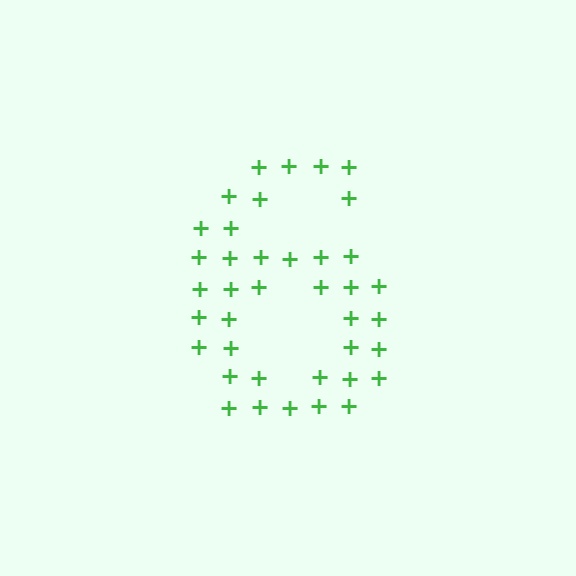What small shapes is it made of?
It is made of small plus signs.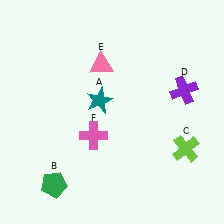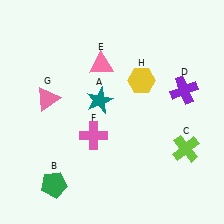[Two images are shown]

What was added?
A pink triangle (G), a yellow hexagon (H) were added in Image 2.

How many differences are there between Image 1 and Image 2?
There are 2 differences between the two images.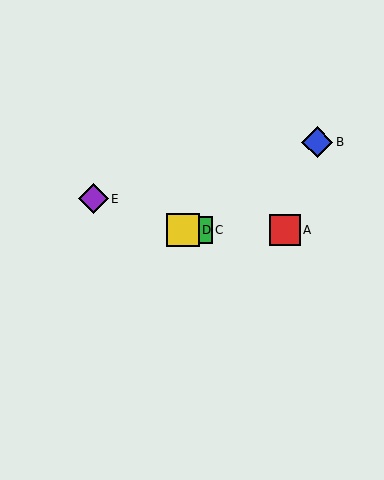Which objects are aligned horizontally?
Objects A, C, D are aligned horizontally.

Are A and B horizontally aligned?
No, A is at y≈230 and B is at y≈142.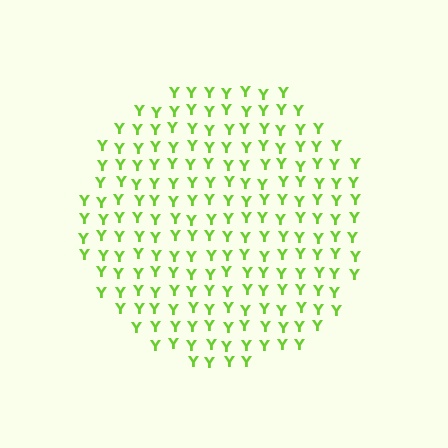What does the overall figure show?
The overall figure shows a circle.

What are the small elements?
The small elements are letter Y's.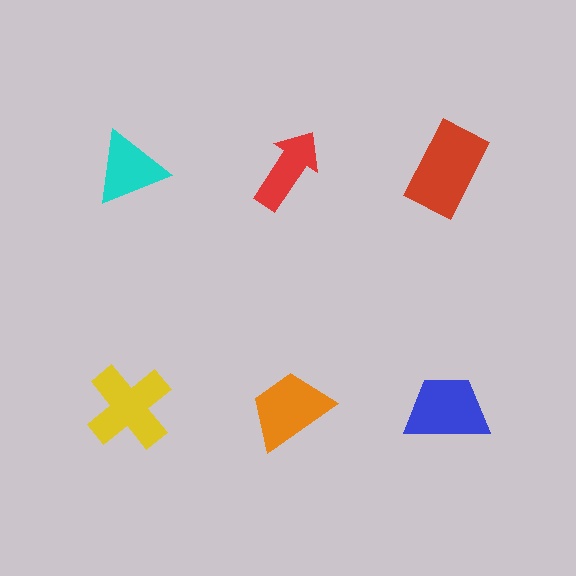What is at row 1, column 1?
A cyan triangle.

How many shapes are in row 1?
3 shapes.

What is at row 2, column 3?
A blue trapezoid.